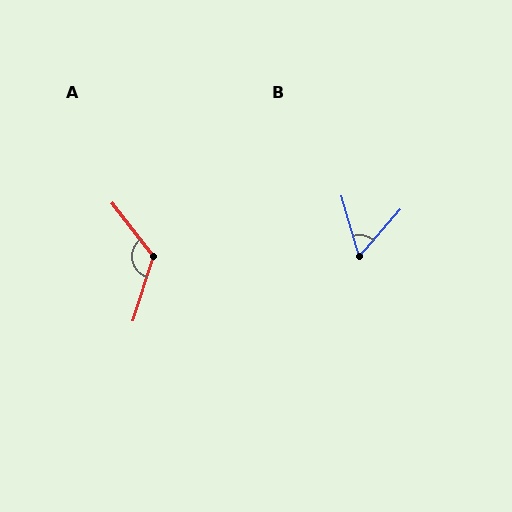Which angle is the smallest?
B, at approximately 56 degrees.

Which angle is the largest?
A, at approximately 125 degrees.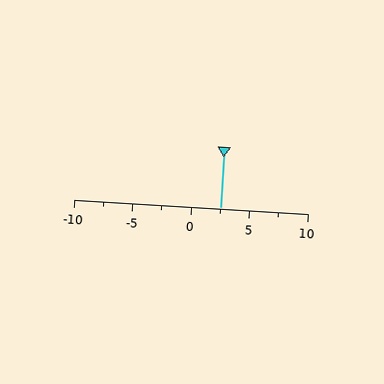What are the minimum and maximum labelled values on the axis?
The axis runs from -10 to 10.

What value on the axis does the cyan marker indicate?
The marker indicates approximately 2.5.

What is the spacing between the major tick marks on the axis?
The major ticks are spaced 5 apart.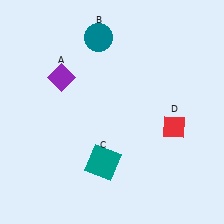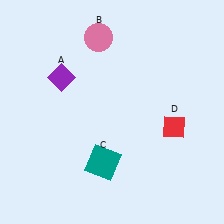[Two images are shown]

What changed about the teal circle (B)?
In Image 1, B is teal. In Image 2, it changed to pink.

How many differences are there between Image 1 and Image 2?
There is 1 difference between the two images.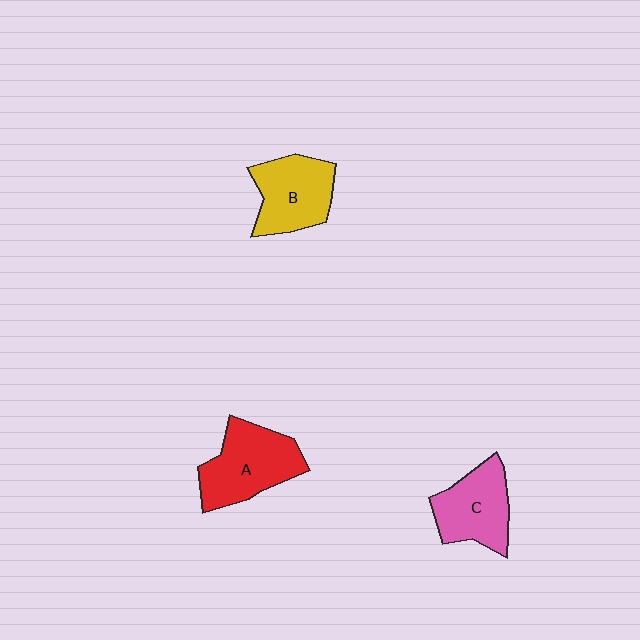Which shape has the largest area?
Shape A (red).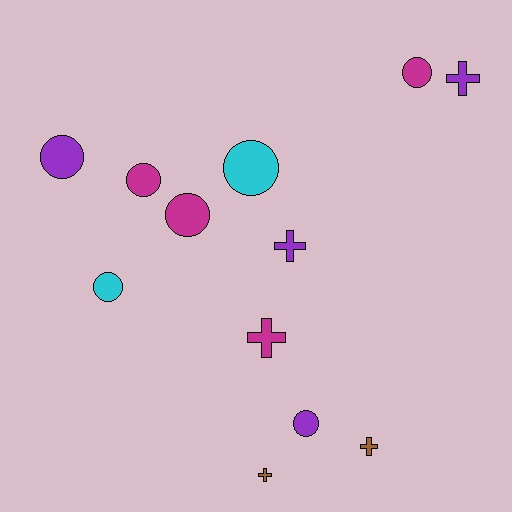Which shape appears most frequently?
Circle, with 7 objects.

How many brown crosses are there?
There are 2 brown crosses.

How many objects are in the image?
There are 12 objects.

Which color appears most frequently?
Purple, with 4 objects.